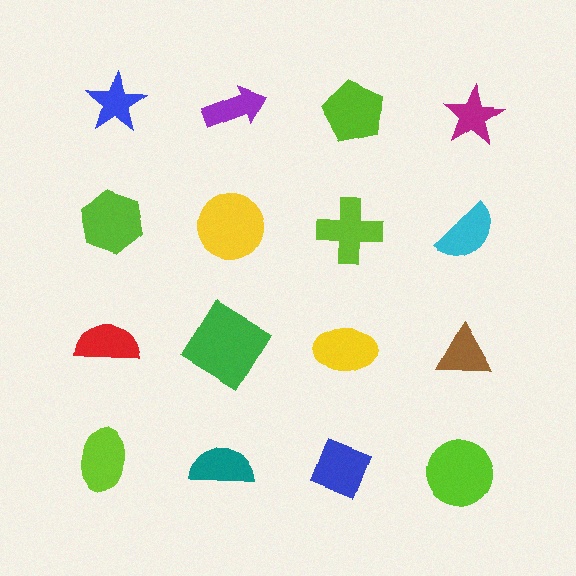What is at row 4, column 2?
A teal semicircle.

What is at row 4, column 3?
A blue diamond.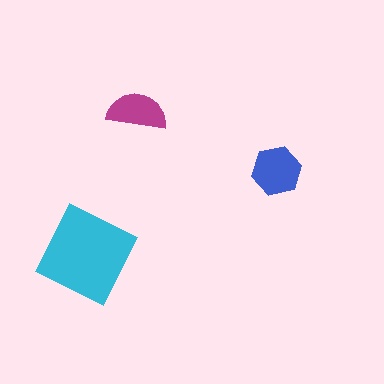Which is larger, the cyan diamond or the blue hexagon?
The cyan diamond.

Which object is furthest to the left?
The cyan diamond is leftmost.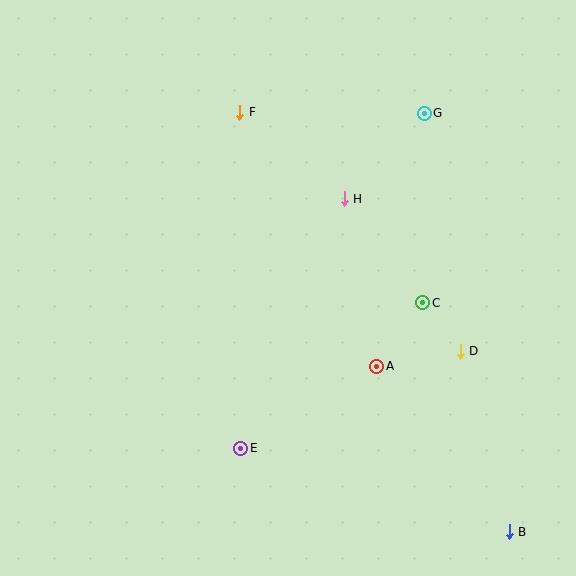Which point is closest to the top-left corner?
Point F is closest to the top-left corner.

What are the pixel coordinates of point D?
Point D is at (460, 351).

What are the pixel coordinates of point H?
Point H is at (344, 199).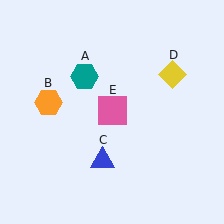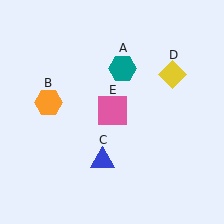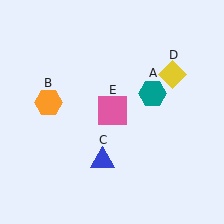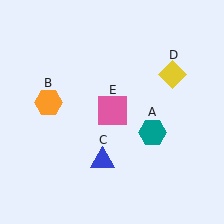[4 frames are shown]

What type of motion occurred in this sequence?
The teal hexagon (object A) rotated clockwise around the center of the scene.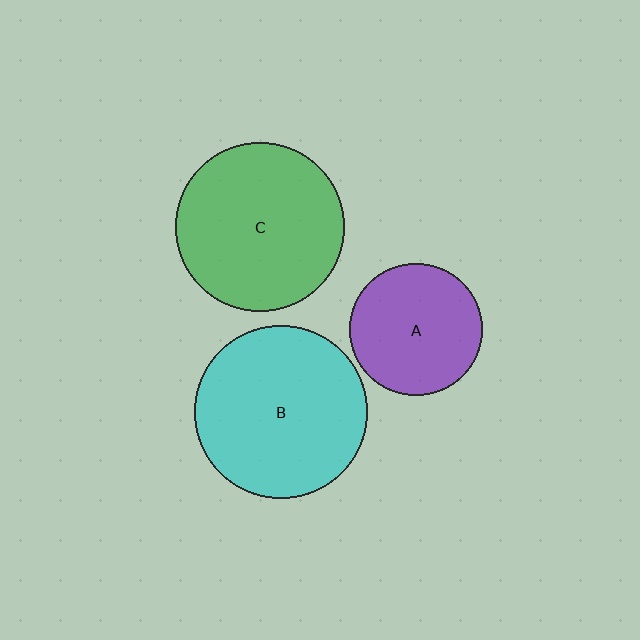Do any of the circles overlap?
No, none of the circles overlap.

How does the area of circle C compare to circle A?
Approximately 1.6 times.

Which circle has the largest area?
Circle B (cyan).